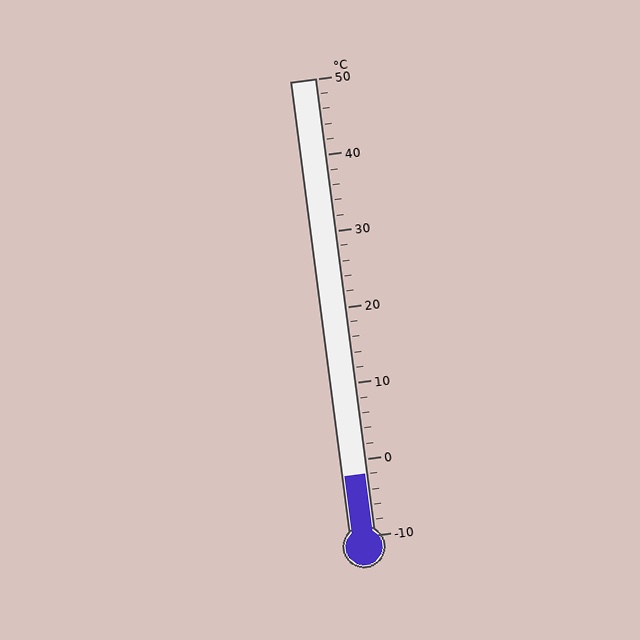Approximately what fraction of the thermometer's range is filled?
The thermometer is filled to approximately 15% of its range.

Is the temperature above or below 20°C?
The temperature is below 20°C.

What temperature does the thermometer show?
The thermometer shows approximately -2°C.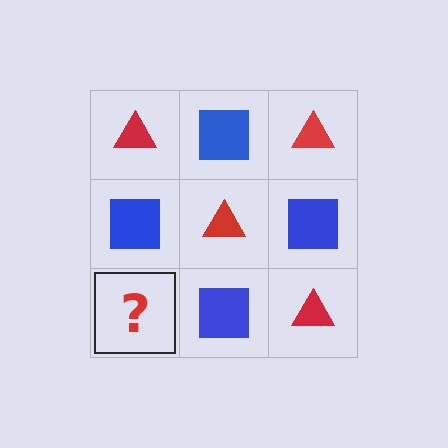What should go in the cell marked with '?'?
The missing cell should contain a red triangle.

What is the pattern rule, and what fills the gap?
The rule is that it alternates red triangle and blue square in a checkerboard pattern. The gap should be filled with a red triangle.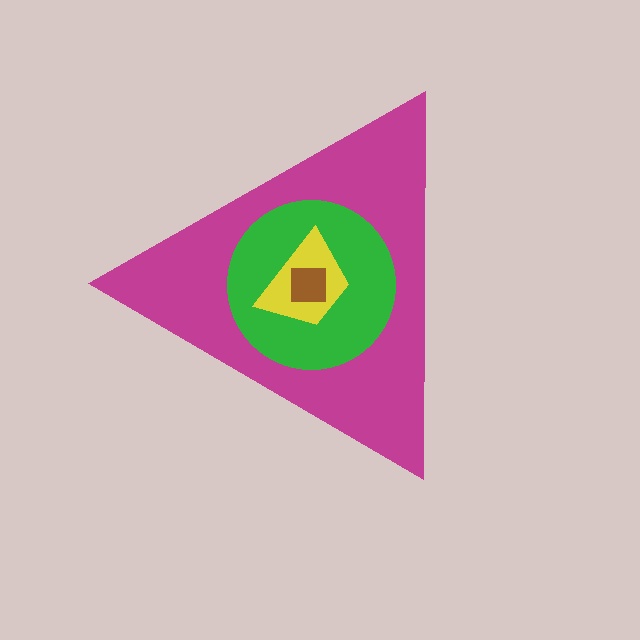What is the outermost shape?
The magenta triangle.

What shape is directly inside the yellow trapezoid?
The brown square.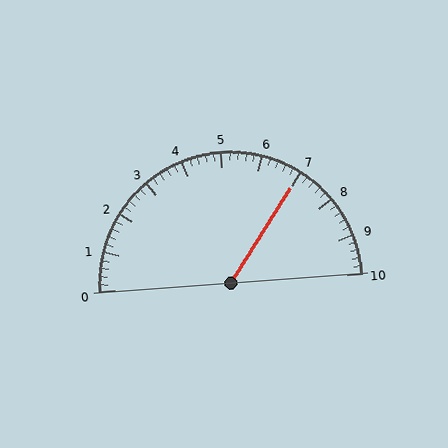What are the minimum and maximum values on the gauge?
The gauge ranges from 0 to 10.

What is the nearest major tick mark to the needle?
The nearest major tick mark is 7.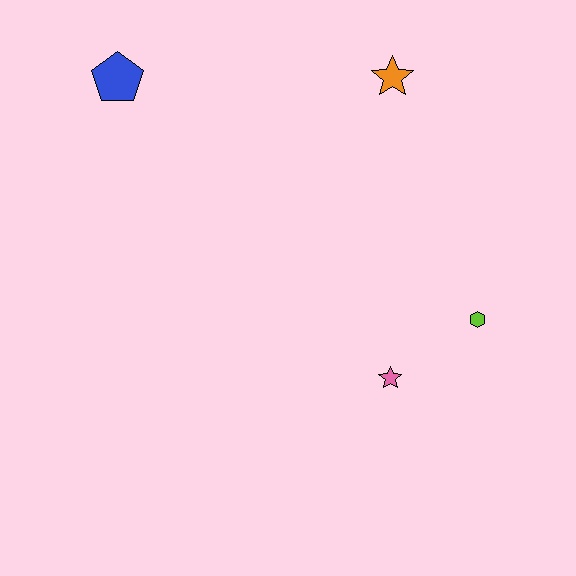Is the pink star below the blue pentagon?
Yes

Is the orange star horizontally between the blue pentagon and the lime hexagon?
Yes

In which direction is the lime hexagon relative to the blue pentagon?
The lime hexagon is to the right of the blue pentagon.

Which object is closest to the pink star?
The lime hexagon is closest to the pink star.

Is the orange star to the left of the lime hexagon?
Yes